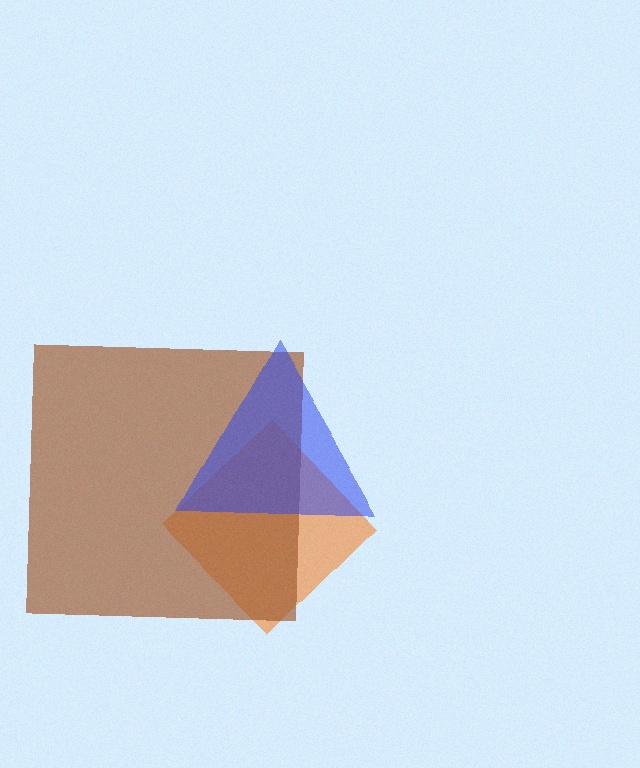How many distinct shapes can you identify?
There are 3 distinct shapes: an orange diamond, a brown square, a blue triangle.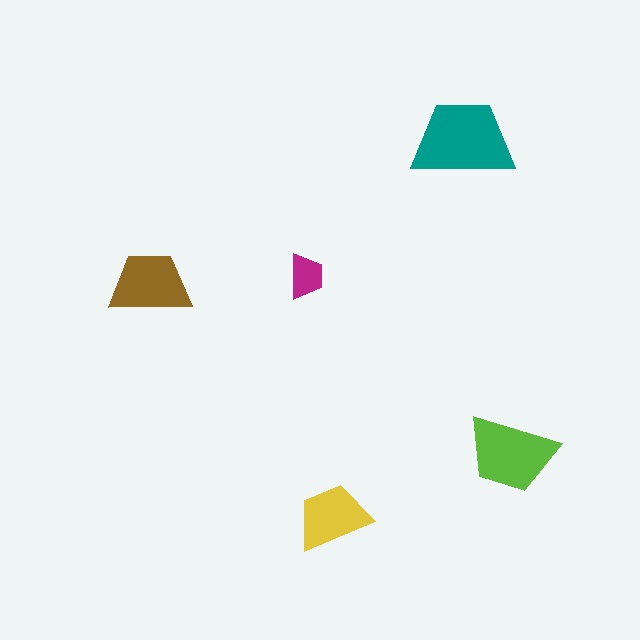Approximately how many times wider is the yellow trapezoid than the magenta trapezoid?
About 1.5 times wider.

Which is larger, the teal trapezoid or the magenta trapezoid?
The teal one.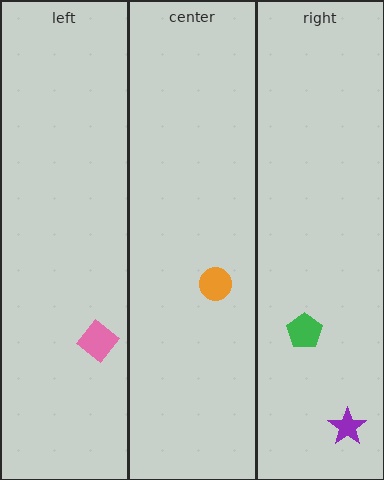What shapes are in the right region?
The green pentagon, the purple star.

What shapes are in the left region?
The pink diamond.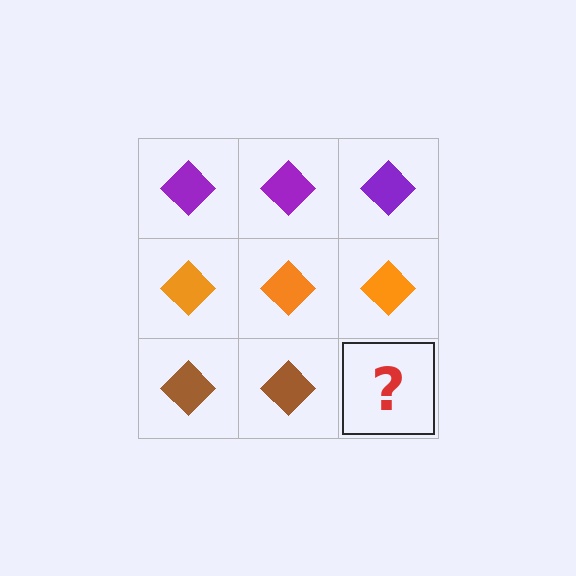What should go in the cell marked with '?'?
The missing cell should contain a brown diamond.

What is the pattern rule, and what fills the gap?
The rule is that each row has a consistent color. The gap should be filled with a brown diamond.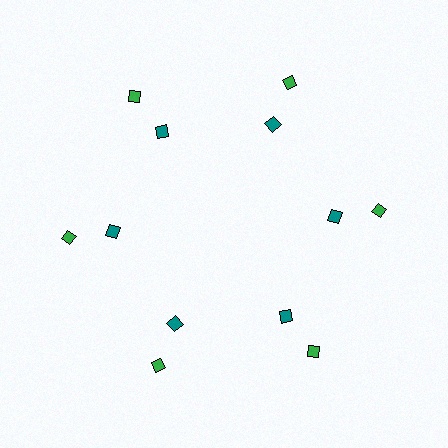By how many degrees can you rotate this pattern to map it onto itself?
The pattern maps onto itself every 60 degrees of rotation.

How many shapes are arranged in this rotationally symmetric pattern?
There are 12 shapes, arranged in 6 groups of 2.